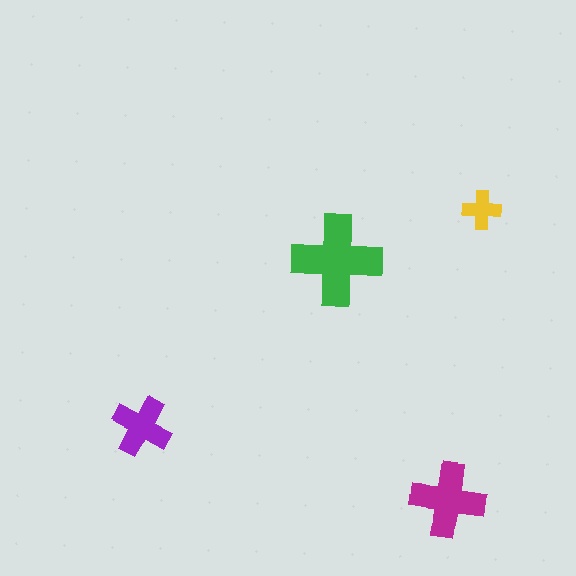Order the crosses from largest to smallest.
the green one, the magenta one, the purple one, the yellow one.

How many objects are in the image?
There are 4 objects in the image.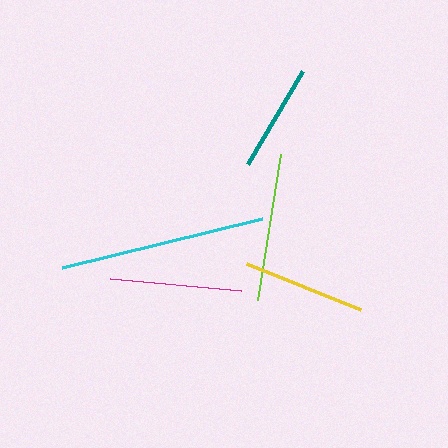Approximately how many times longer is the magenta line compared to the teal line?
The magenta line is approximately 1.2 times the length of the teal line.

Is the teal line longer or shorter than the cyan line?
The cyan line is longer than the teal line.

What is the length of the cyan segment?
The cyan segment is approximately 206 pixels long.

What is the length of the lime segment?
The lime segment is approximately 148 pixels long.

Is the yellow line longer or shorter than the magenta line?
The magenta line is longer than the yellow line.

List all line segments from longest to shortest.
From longest to shortest: cyan, lime, magenta, yellow, teal.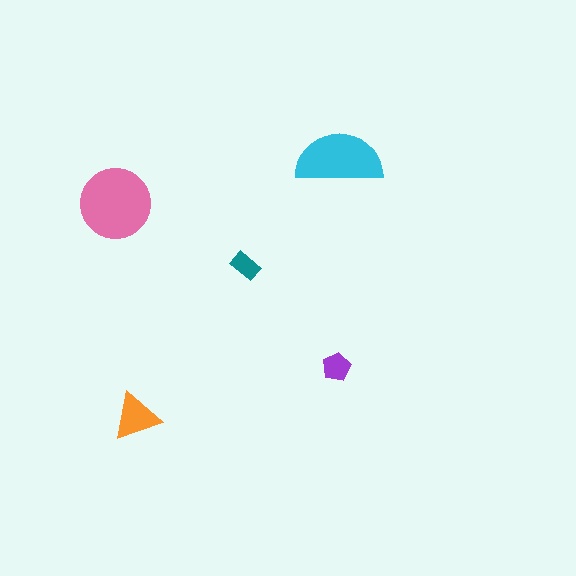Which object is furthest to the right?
The cyan semicircle is rightmost.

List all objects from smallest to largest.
The teal rectangle, the purple pentagon, the orange triangle, the cyan semicircle, the pink circle.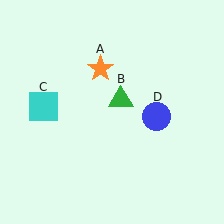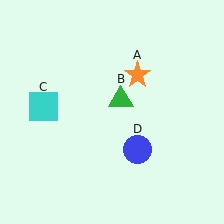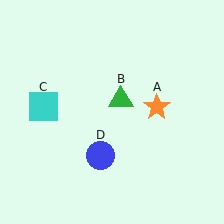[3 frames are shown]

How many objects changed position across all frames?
2 objects changed position: orange star (object A), blue circle (object D).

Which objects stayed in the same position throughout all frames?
Green triangle (object B) and cyan square (object C) remained stationary.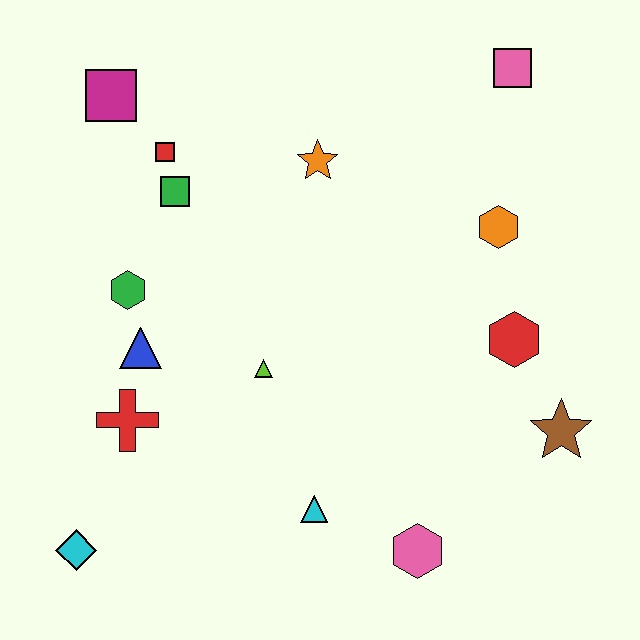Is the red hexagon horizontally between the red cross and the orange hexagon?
No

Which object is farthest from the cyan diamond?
The pink square is farthest from the cyan diamond.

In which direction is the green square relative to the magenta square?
The green square is below the magenta square.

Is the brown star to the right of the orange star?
Yes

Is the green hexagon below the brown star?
No